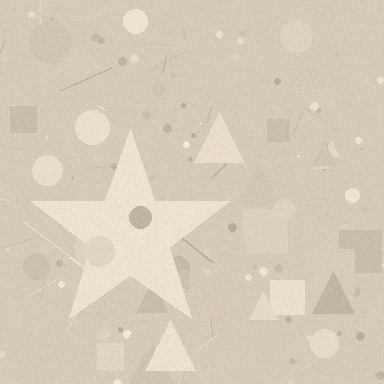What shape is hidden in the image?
A star is hidden in the image.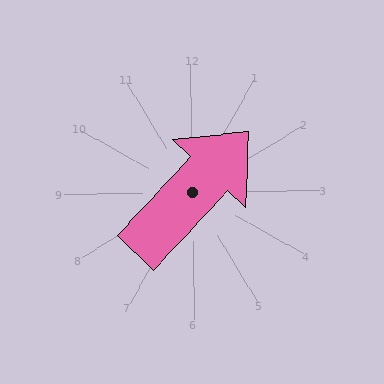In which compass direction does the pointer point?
Northeast.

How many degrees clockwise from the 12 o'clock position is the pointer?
Approximately 44 degrees.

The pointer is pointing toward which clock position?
Roughly 1 o'clock.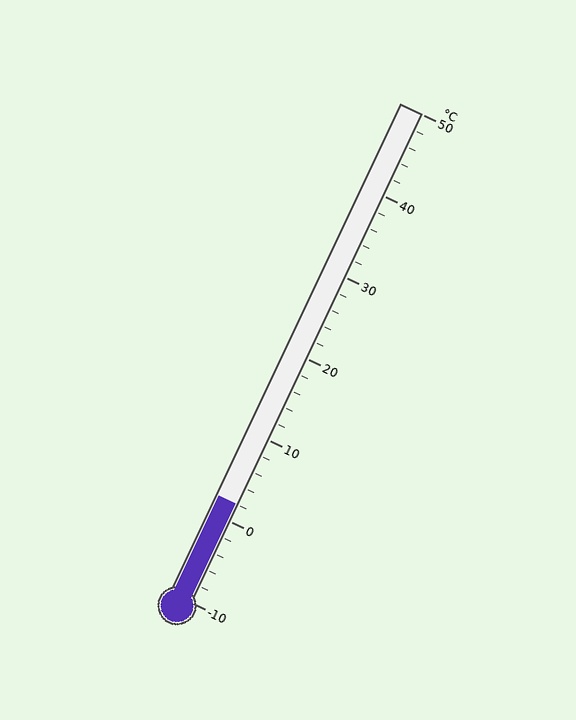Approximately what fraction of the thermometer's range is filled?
The thermometer is filled to approximately 20% of its range.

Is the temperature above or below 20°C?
The temperature is below 20°C.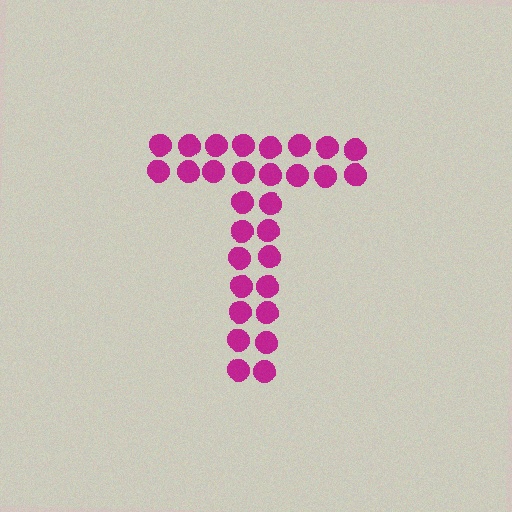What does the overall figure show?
The overall figure shows the letter T.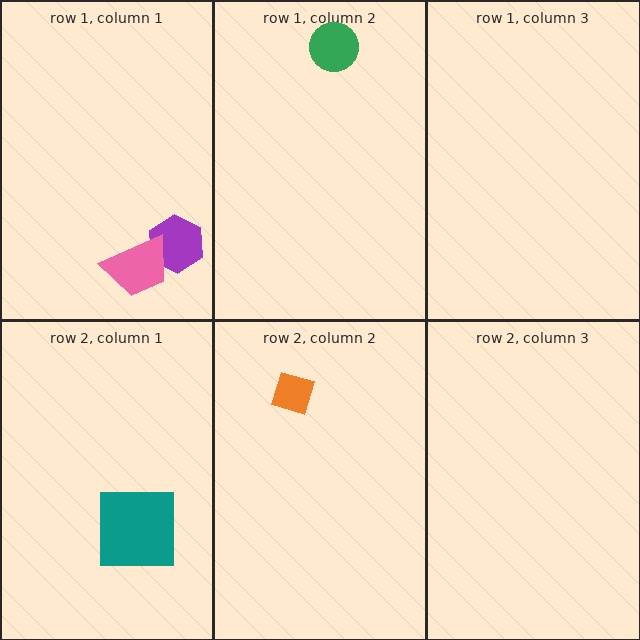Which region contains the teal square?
The row 2, column 1 region.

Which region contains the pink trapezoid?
The row 1, column 1 region.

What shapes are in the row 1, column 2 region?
The green circle.